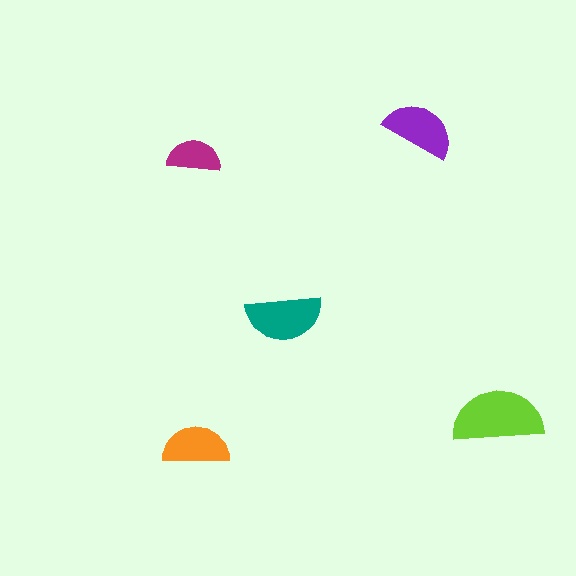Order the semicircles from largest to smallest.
the lime one, the teal one, the purple one, the orange one, the magenta one.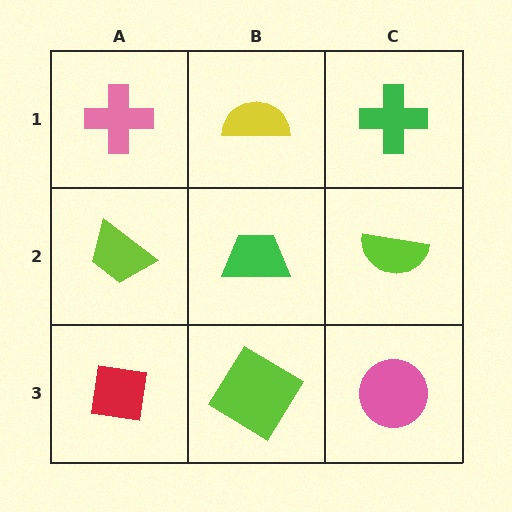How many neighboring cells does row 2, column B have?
4.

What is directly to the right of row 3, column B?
A pink circle.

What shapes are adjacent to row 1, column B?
A green trapezoid (row 2, column B), a pink cross (row 1, column A), a green cross (row 1, column C).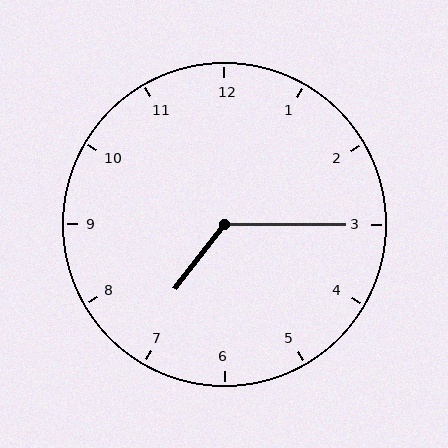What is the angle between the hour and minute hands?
Approximately 128 degrees.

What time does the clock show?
7:15.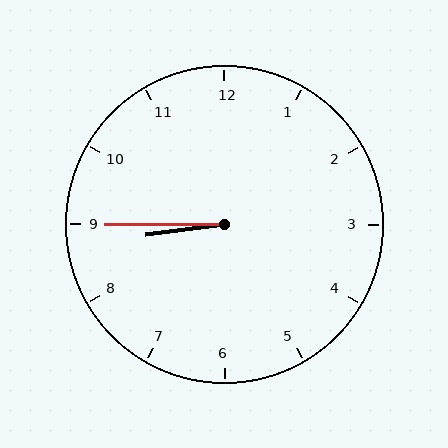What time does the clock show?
8:45.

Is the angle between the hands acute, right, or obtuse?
It is acute.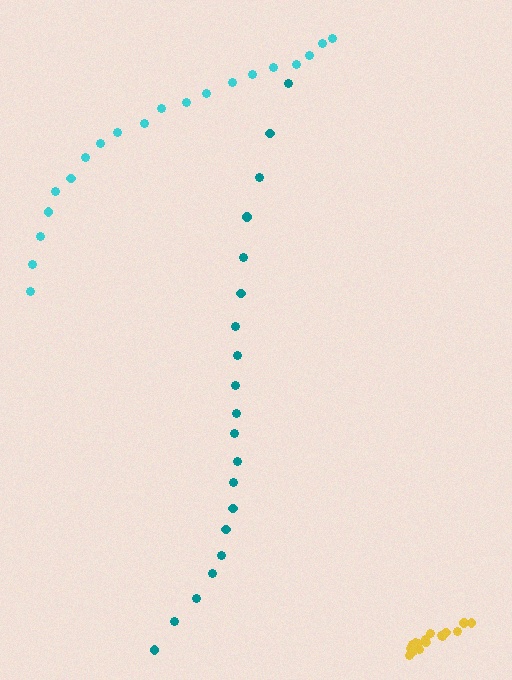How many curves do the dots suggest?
There are 3 distinct paths.